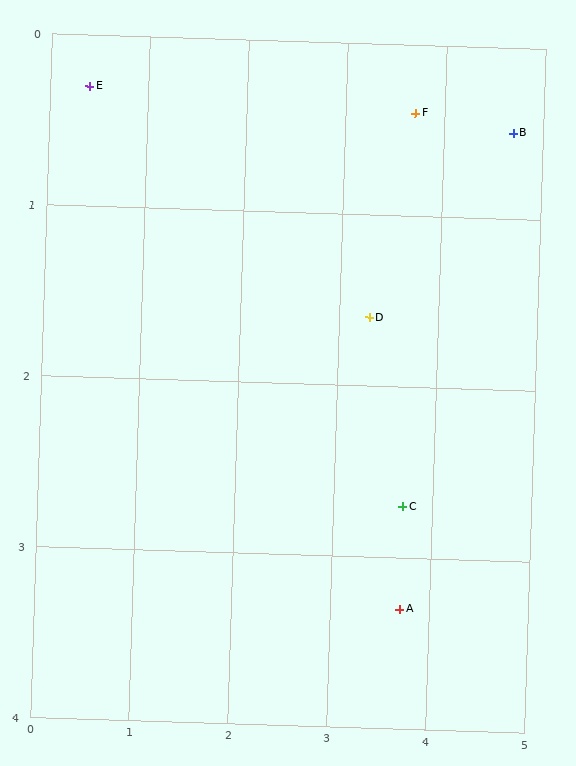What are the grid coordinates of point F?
Point F is at approximately (3.7, 0.4).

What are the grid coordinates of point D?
Point D is at approximately (3.3, 1.6).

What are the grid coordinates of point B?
Point B is at approximately (4.7, 0.5).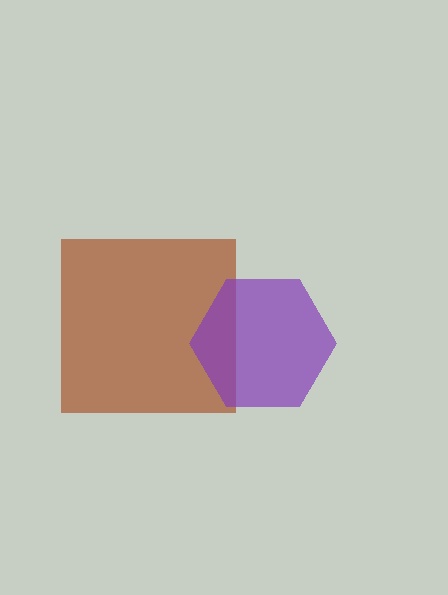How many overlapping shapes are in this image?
There are 2 overlapping shapes in the image.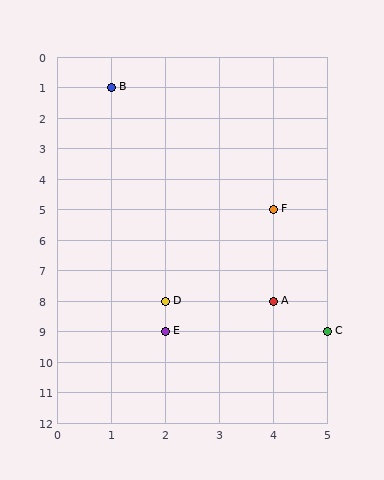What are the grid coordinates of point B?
Point B is at grid coordinates (1, 1).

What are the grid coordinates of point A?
Point A is at grid coordinates (4, 8).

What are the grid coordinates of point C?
Point C is at grid coordinates (5, 9).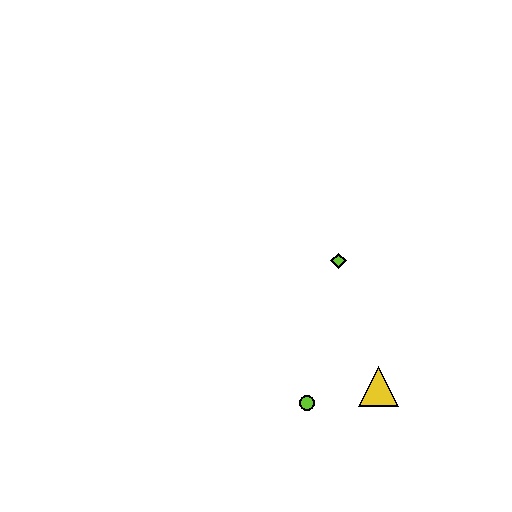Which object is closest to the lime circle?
The yellow triangle is closest to the lime circle.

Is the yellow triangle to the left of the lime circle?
No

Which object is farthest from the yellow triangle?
The lime diamond is farthest from the yellow triangle.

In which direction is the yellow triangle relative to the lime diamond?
The yellow triangle is below the lime diamond.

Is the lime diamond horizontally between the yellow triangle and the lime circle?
Yes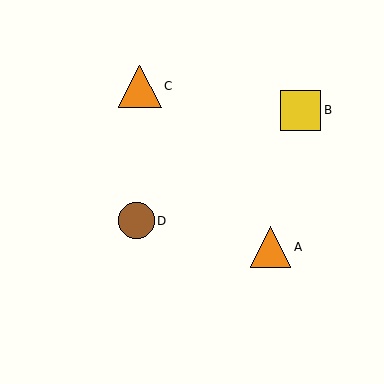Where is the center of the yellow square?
The center of the yellow square is at (301, 110).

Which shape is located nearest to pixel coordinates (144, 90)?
The orange triangle (labeled C) at (140, 86) is nearest to that location.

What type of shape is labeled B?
Shape B is a yellow square.